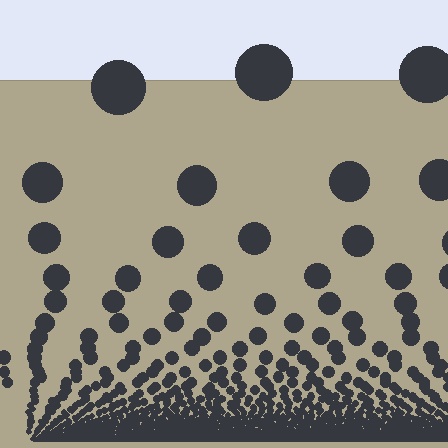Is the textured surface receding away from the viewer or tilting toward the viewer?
The surface appears to tilt toward the viewer. Texture elements get larger and sparser toward the top.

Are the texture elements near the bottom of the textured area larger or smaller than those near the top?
Smaller. The gradient is inverted — elements near the bottom are smaller and denser.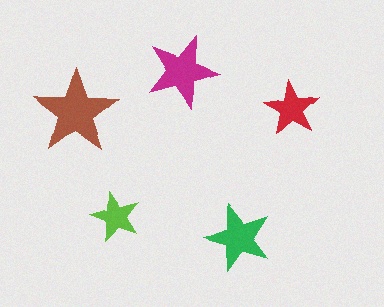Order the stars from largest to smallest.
the brown one, the magenta one, the green one, the red one, the lime one.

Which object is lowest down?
The green star is bottommost.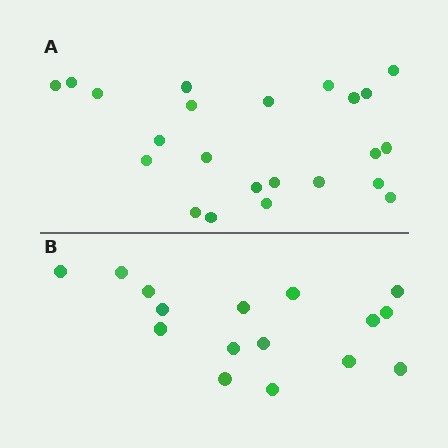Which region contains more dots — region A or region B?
Region A (the top region) has more dots.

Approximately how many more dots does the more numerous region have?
Region A has roughly 8 or so more dots than region B.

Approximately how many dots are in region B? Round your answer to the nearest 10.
About 20 dots. (The exact count is 16, which rounds to 20.)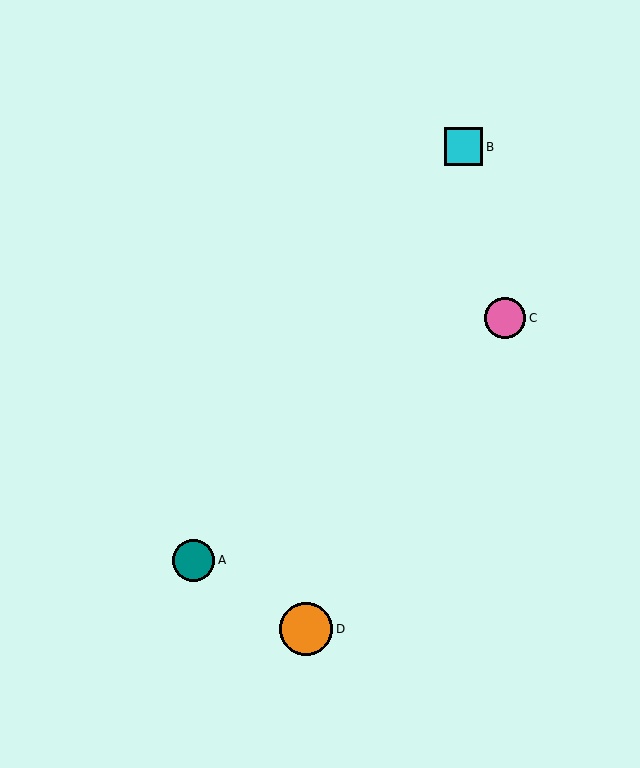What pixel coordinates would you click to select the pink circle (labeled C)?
Click at (505, 318) to select the pink circle C.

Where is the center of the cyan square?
The center of the cyan square is at (464, 147).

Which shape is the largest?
The orange circle (labeled D) is the largest.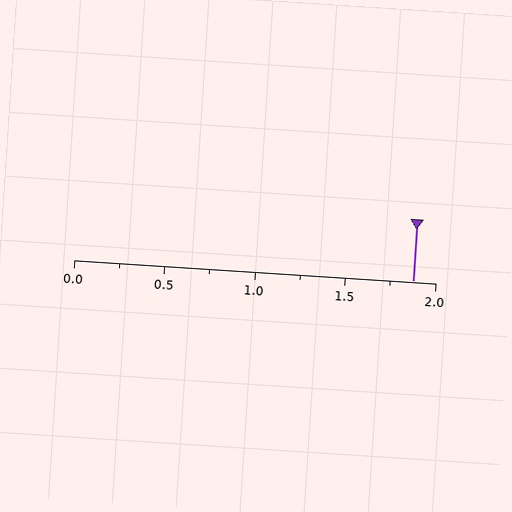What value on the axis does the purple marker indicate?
The marker indicates approximately 1.88.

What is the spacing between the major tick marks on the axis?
The major ticks are spaced 0.5 apart.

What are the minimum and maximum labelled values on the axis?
The axis runs from 0.0 to 2.0.